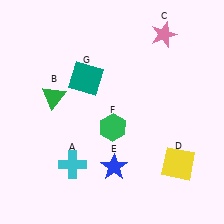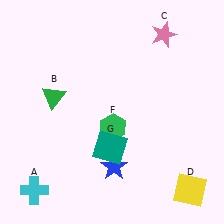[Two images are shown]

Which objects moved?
The objects that moved are: the cyan cross (A), the yellow square (D), the teal square (G).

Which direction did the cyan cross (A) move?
The cyan cross (A) moved left.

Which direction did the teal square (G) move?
The teal square (G) moved down.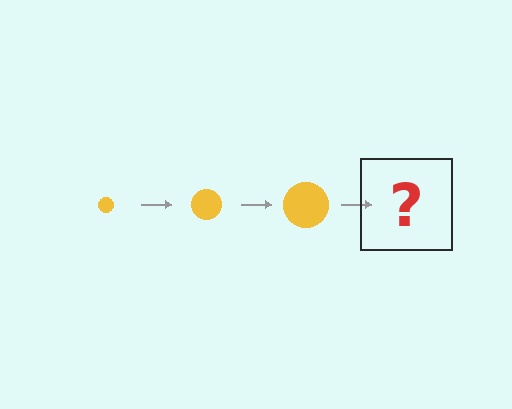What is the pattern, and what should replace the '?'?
The pattern is that the circle gets progressively larger each step. The '?' should be a yellow circle, larger than the previous one.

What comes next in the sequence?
The next element should be a yellow circle, larger than the previous one.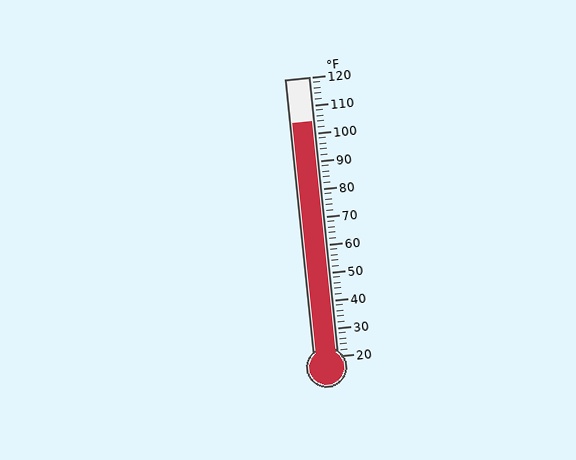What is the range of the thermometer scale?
The thermometer scale ranges from 20°F to 120°F.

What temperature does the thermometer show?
The thermometer shows approximately 104°F.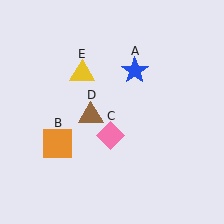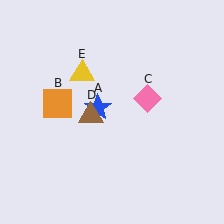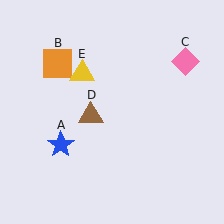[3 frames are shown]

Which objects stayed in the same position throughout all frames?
Brown triangle (object D) and yellow triangle (object E) remained stationary.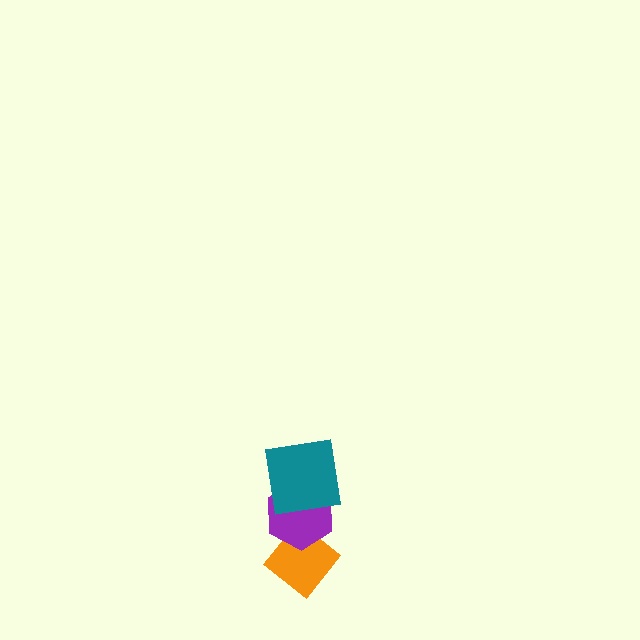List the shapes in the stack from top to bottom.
From top to bottom: the teal square, the purple hexagon, the orange diamond.